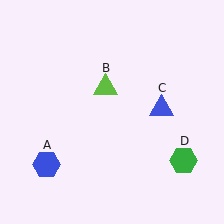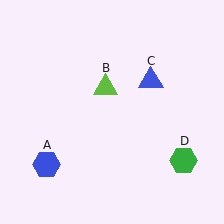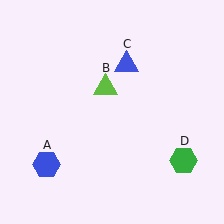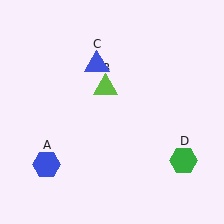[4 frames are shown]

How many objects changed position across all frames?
1 object changed position: blue triangle (object C).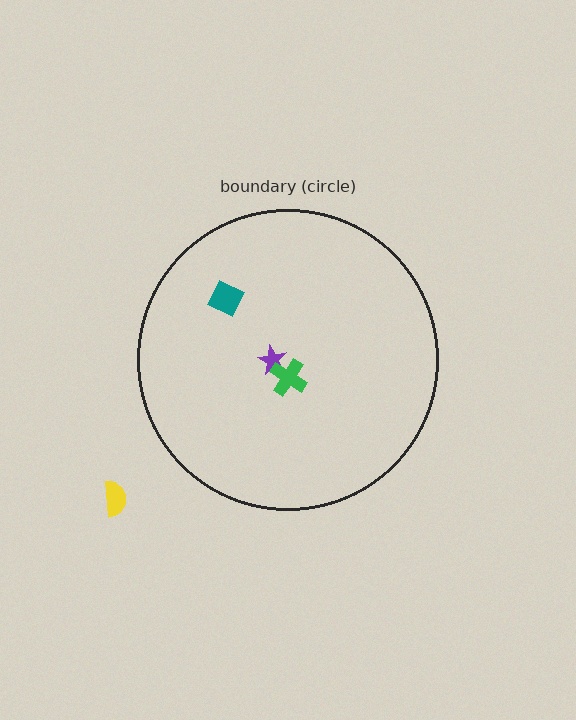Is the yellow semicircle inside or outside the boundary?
Outside.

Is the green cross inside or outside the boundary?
Inside.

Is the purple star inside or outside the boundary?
Inside.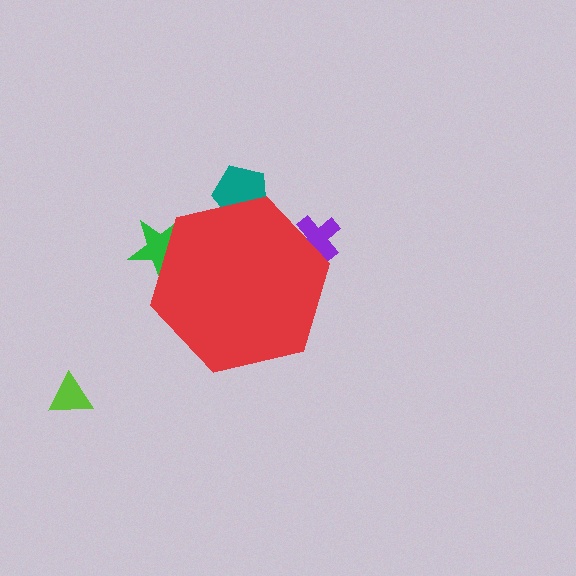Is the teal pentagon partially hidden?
Yes, the teal pentagon is partially hidden behind the red hexagon.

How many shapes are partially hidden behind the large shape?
3 shapes are partially hidden.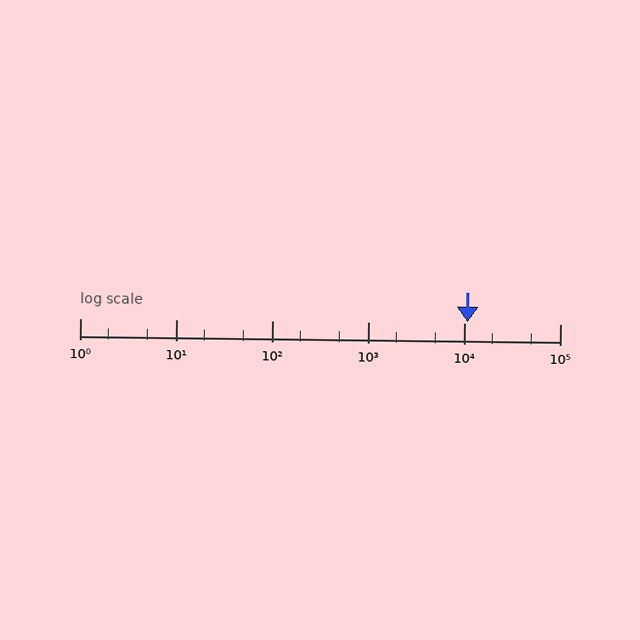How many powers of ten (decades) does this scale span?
The scale spans 5 decades, from 1 to 100000.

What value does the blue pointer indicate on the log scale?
The pointer indicates approximately 11000.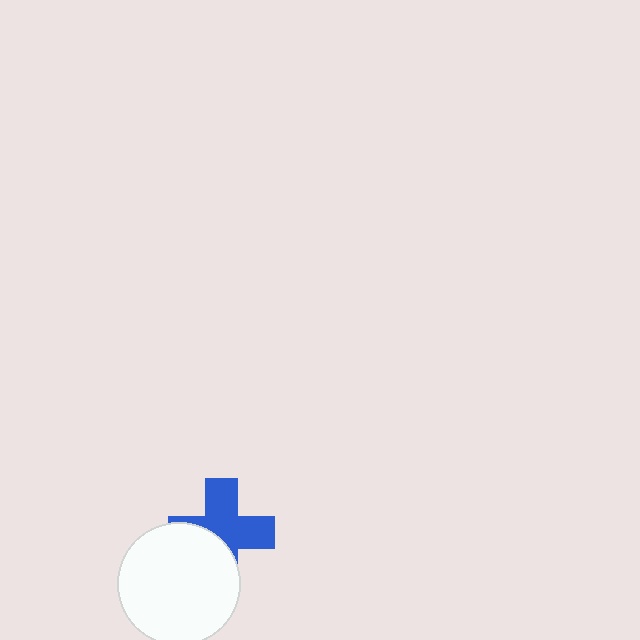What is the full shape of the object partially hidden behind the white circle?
The partially hidden object is a blue cross.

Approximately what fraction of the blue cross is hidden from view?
Roughly 40% of the blue cross is hidden behind the white circle.